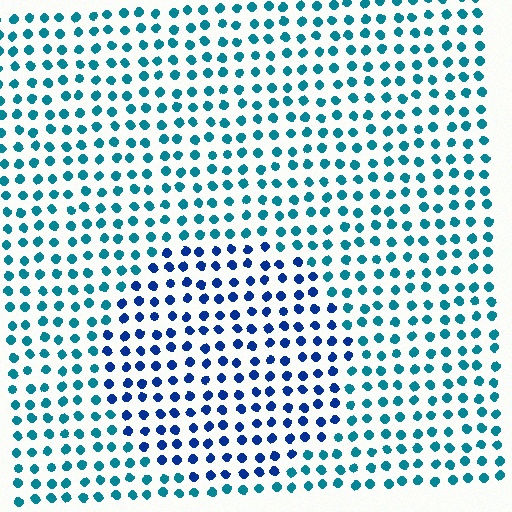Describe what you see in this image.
The image is filled with small teal elements in a uniform arrangement. A circle-shaped region is visible where the elements are tinted to a slightly different hue, forming a subtle color boundary.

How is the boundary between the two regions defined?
The boundary is defined purely by a slight shift in hue (about 36 degrees). Spacing, size, and orientation are identical on both sides.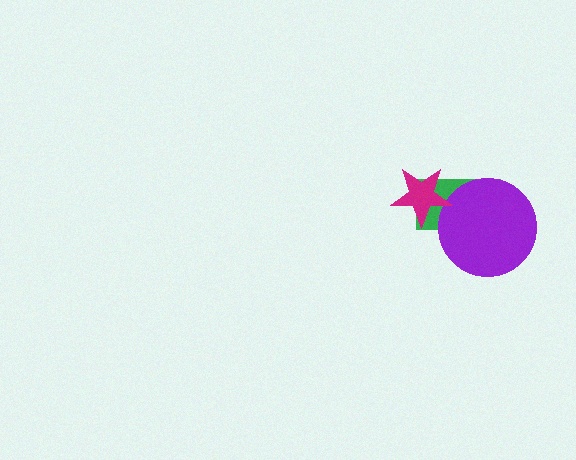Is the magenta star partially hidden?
No, no other shape covers it.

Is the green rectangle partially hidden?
Yes, it is partially covered by another shape.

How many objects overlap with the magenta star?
2 objects overlap with the magenta star.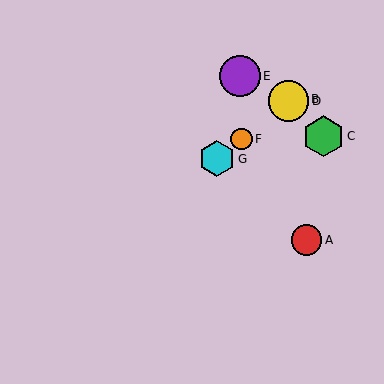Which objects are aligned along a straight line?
Objects B, D, F, G are aligned along a straight line.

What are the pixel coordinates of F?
Object F is at (241, 139).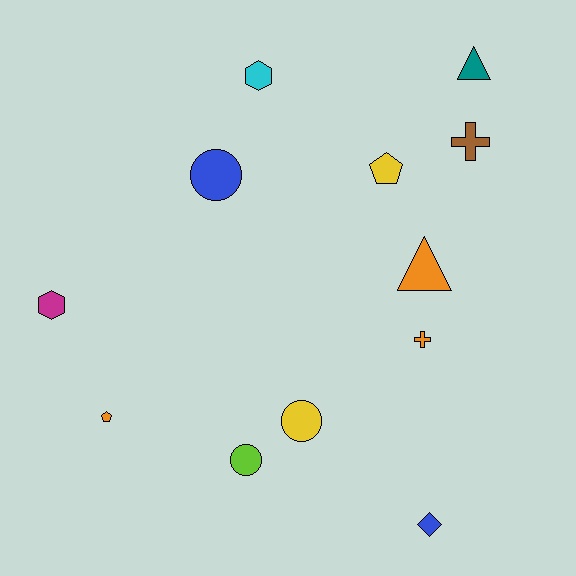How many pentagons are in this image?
There are 2 pentagons.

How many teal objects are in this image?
There is 1 teal object.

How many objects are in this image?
There are 12 objects.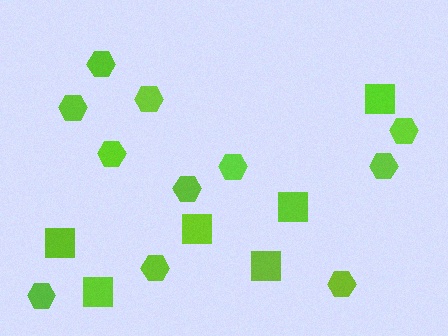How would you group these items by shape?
There are 2 groups: one group of squares (6) and one group of hexagons (11).